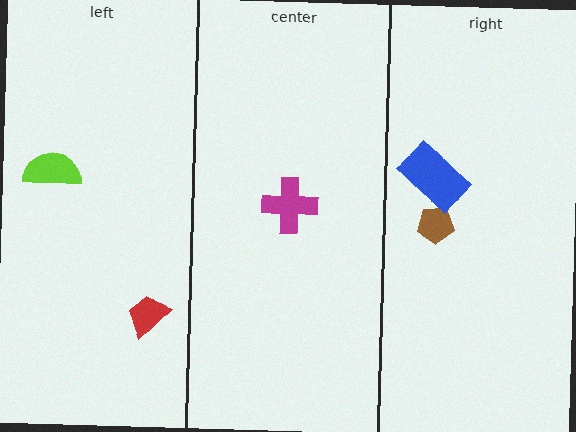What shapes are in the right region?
The brown pentagon, the blue rectangle.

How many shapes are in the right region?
2.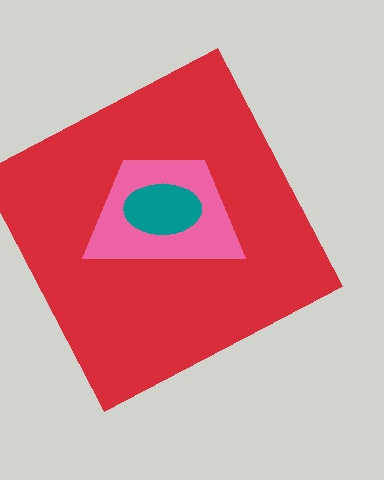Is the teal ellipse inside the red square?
Yes.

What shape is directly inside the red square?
The pink trapezoid.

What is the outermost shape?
The red square.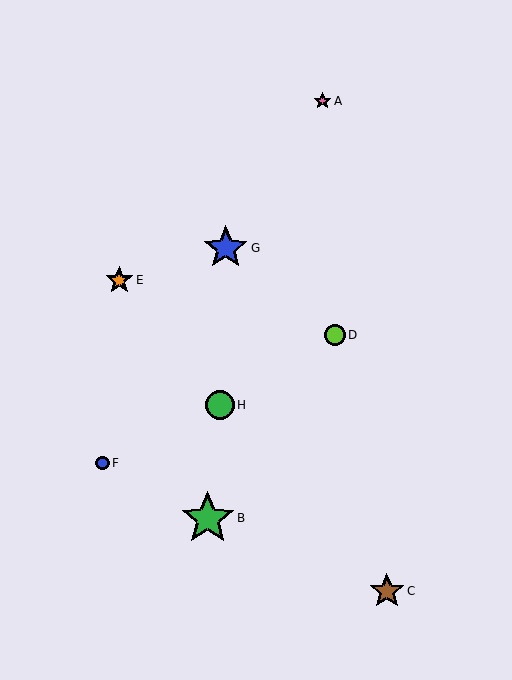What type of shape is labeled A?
Shape A is a pink star.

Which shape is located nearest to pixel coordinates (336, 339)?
The lime circle (labeled D) at (335, 335) is nearest to that location.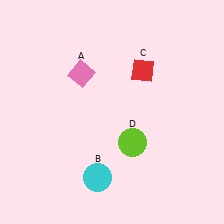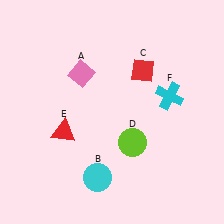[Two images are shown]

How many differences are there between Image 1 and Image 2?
There are 2 differences between the two images.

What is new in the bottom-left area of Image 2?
A red triangle (E) was added in the bottom-left area of Image 2.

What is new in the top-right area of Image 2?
A cyan cross (F) was added in the top-right area of Image 2.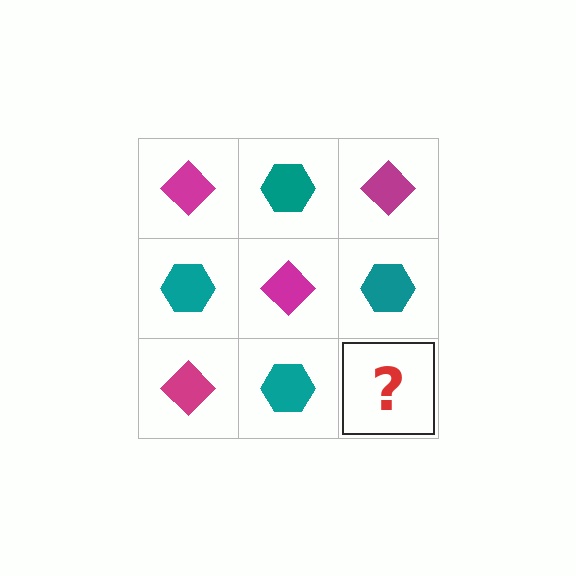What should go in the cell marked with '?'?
The missing cell should contain a magenta diamond.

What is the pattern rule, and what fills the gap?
The rule is that it alternates magenta diamond and teal hexagon in a checkerboard pattern. The gap should be filled with a magenta diamond.